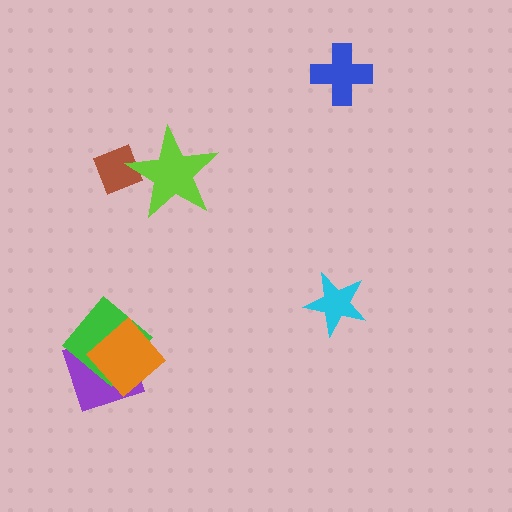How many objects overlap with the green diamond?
2 objects overlap with the green diamond.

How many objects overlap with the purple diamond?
2 objects overlap with the purple diamond.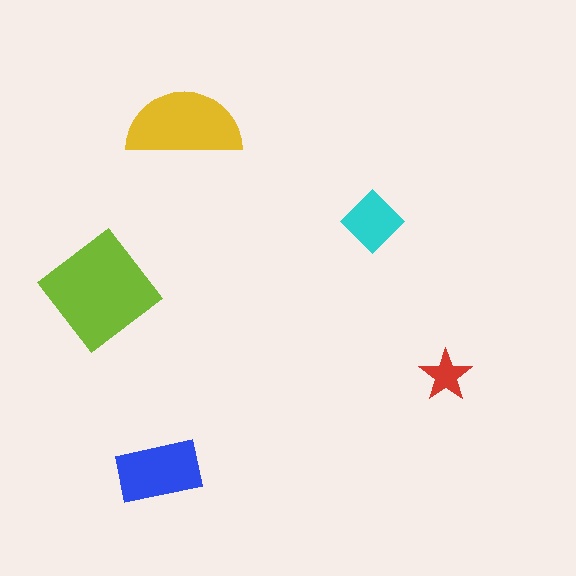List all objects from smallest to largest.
The red star, the cyan diamond, the blue rectangle, the yellow semicircle, the lime diamond.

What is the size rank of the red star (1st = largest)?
5th.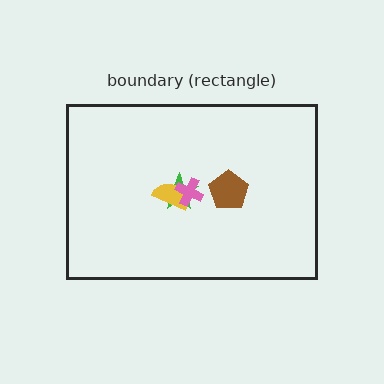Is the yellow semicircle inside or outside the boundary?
Inside.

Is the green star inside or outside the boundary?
Inside.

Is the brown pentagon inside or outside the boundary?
Inside.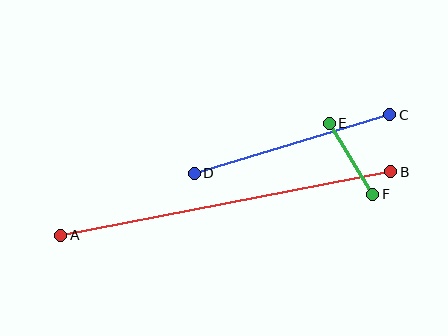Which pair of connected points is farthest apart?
Points A and B are farthest apart.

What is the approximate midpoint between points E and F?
The midpoint is at approximately (351, 159) pixels.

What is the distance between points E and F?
The distance is approximately 83 pixels.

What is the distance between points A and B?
The distance is approximately 336 pixels.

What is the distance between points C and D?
The distance is approximately 204 pixels.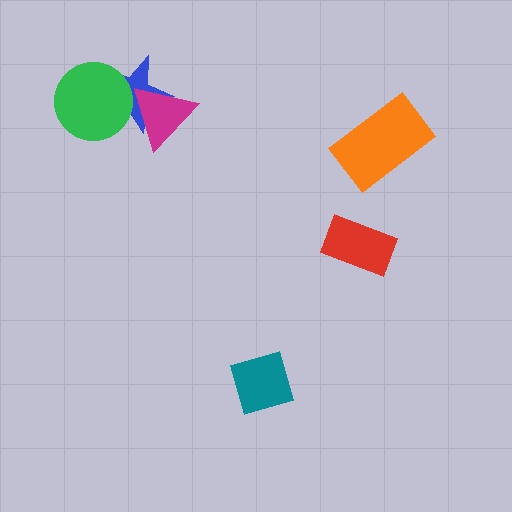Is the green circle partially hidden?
No, no other shape covers it.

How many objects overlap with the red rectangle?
0 objects overlap with the red rectangle.